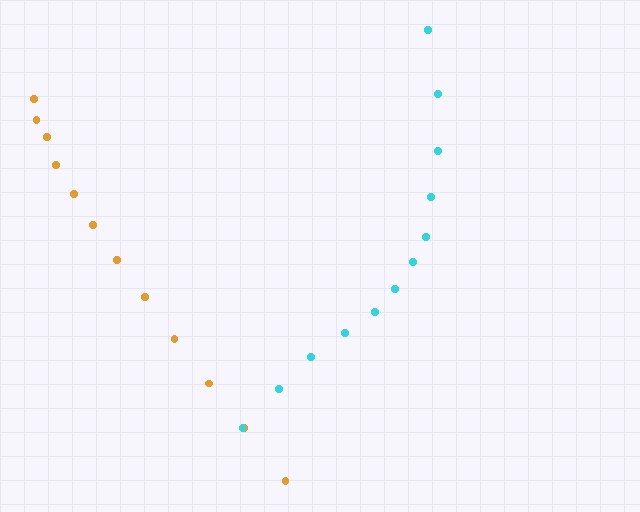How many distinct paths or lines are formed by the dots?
There are 2 distinct paths.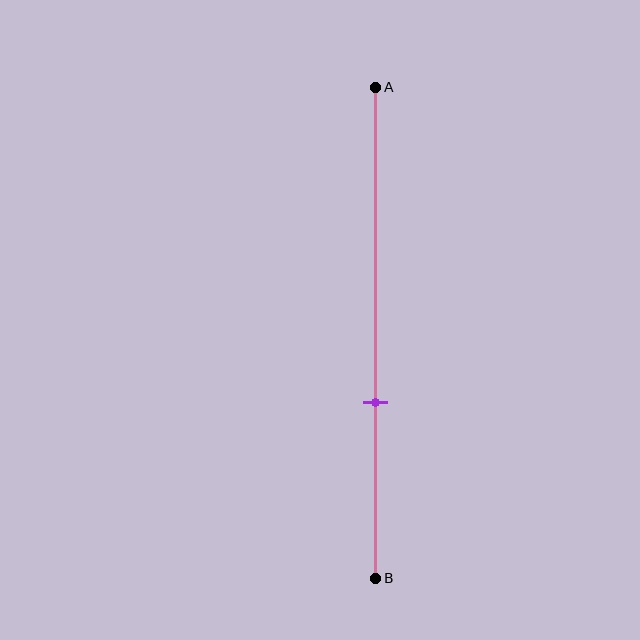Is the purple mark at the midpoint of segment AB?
No, the mark is at about 65% from A, not at the 50% midpoint.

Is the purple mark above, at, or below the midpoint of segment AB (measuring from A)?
The purple mark is below the midpoint of segment AB.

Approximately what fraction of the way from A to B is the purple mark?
The purple mark is approximately 65% of the way from A to B.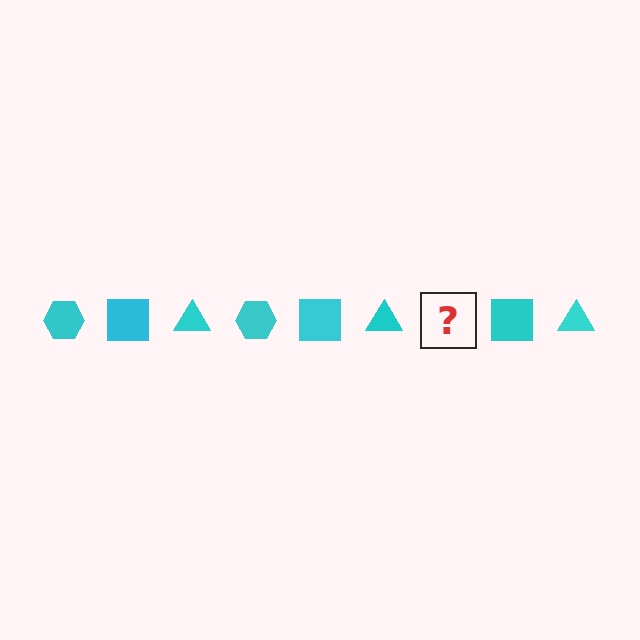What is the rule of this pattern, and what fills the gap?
The rule is that the pattern cycles through hexagon, square, triangle shapes in cyan. The gap should be filled with a cyan hexagon.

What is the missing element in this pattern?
The missing element is a cyan hexagon.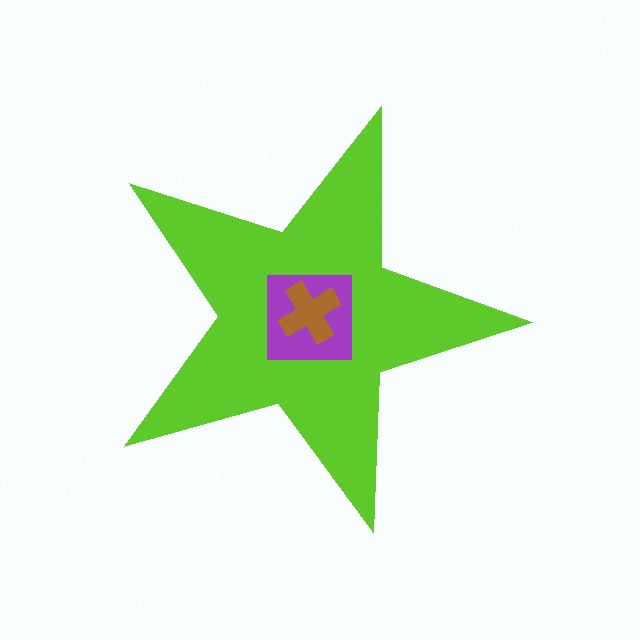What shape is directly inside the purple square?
The brown cross.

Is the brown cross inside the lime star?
Yes.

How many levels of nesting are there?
3.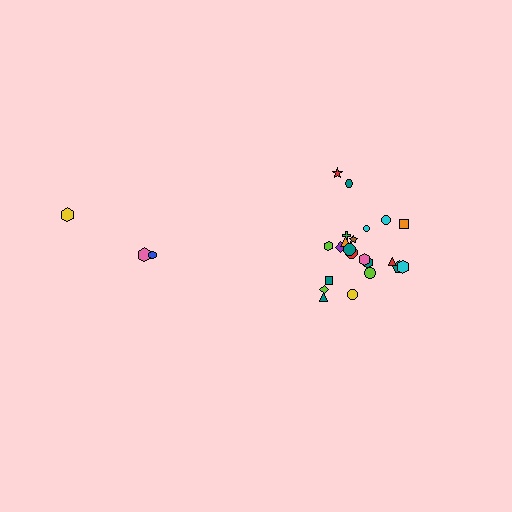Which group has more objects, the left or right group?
The right group.